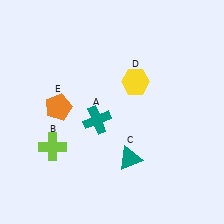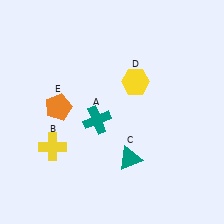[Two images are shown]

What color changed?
The cross (B) changed from lime in Image 1 to yellow in Image 2.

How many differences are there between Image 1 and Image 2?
There is 1 difference between the two images.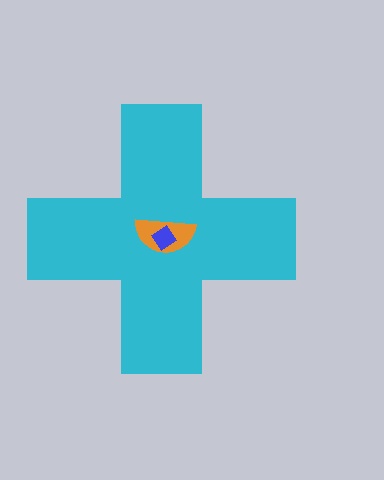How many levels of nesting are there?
3.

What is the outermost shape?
The cyan cross.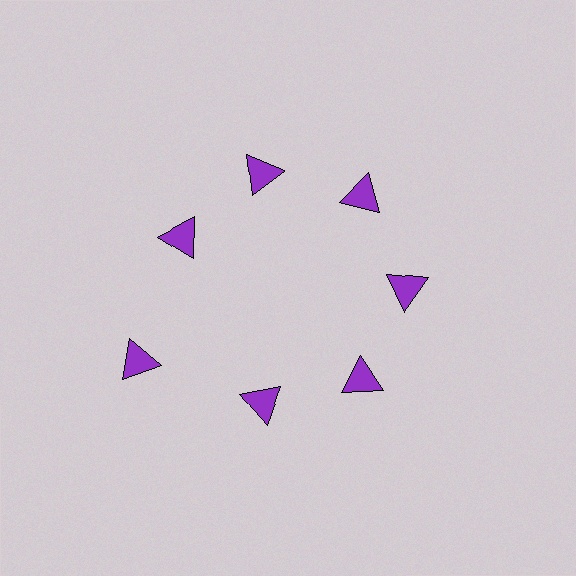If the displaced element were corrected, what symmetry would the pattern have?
It would have 7-fold rotational symmetry — the pattern would map onto itself every 51 degrees.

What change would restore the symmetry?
The symmetry would be restored by moving it inward, back onto the ring so that all 7 triangles sit at equal angles and equal distance from the center.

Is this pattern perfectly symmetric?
No. The 7 purple triangles are arranged in a ring, but one element near the 8 o'clock position is pushed outward from the center, breaking the 7-fold rotational symmetry.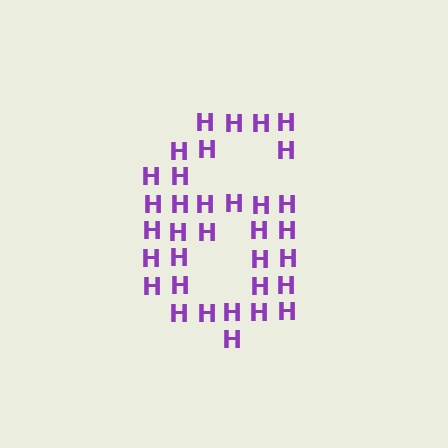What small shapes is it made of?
It is made of small letter H's.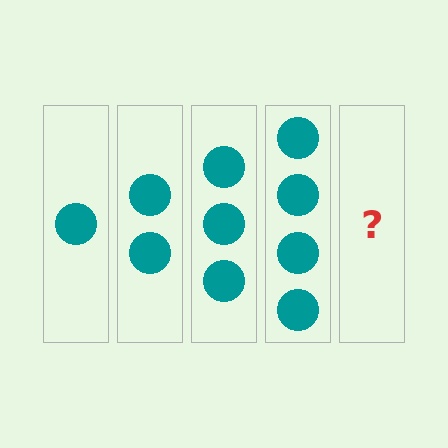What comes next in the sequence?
The next element should be 5 circles.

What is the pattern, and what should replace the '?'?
The pattern is that each step adds one more circle. The '?' should be 5 circles.